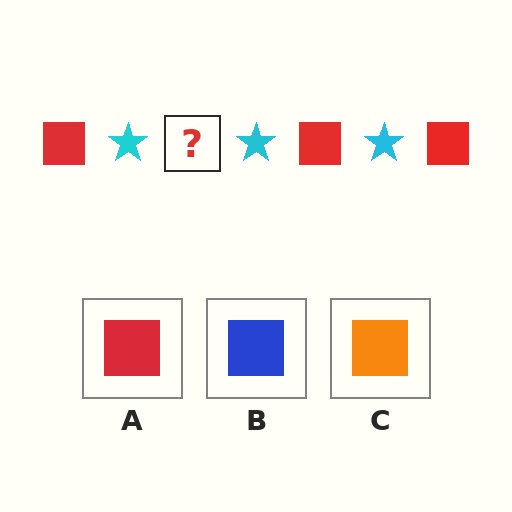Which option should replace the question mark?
Option A.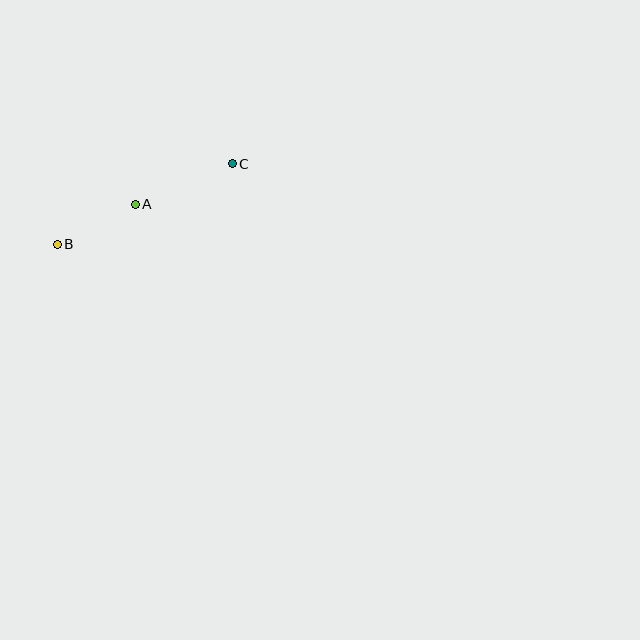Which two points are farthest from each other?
Points B and C are farthest from each other.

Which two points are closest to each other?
Points A and B are closest to each other.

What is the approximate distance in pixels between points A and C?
The distance between A and C is approximately 105 pixels.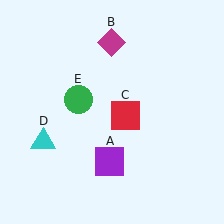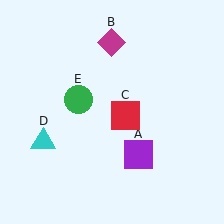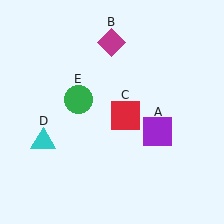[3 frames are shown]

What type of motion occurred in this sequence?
The purple square (object A) rotated counterclockwise around the center of the scene.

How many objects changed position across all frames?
1 object changed position: purple square (object A).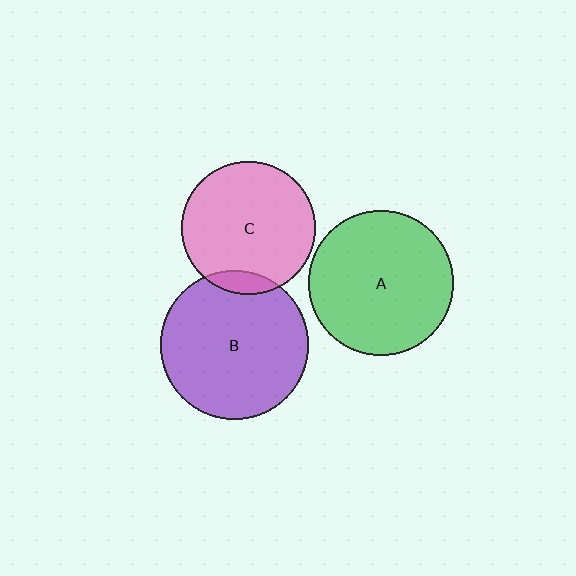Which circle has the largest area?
Circle B (purple).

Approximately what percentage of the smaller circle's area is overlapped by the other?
Approximately 10%.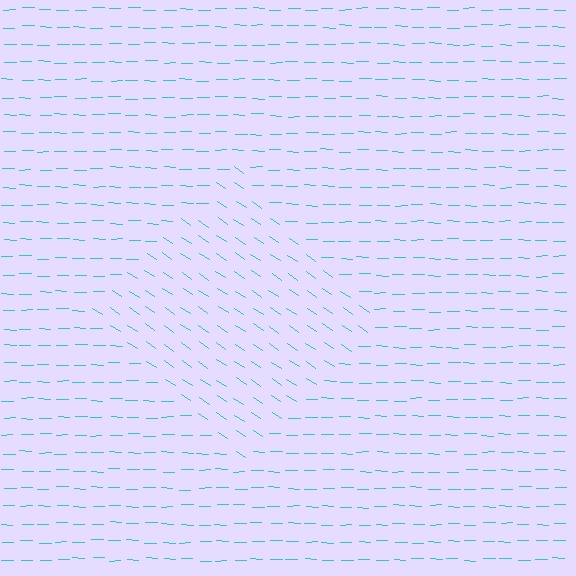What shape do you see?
I see a diamond.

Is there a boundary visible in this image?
Yes, there is a texture boundary formed by a change in line orientation.